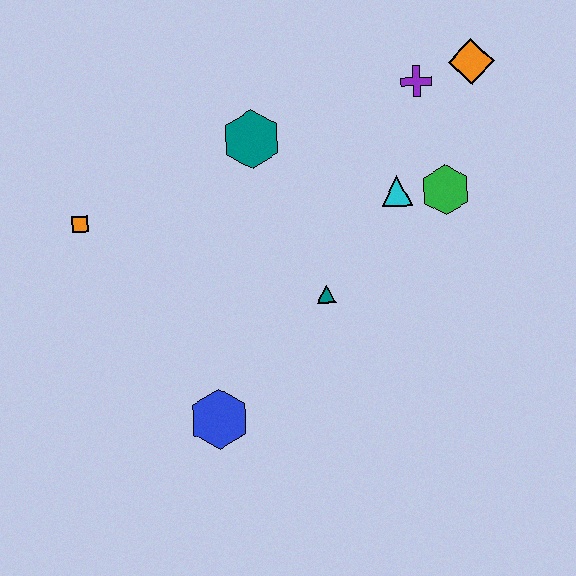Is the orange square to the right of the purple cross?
No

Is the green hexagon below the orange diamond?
Yes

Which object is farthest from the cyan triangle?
The orange square is farthest from the cyan triangle.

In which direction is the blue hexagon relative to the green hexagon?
The blue hexagon is to the left of the green hexagon.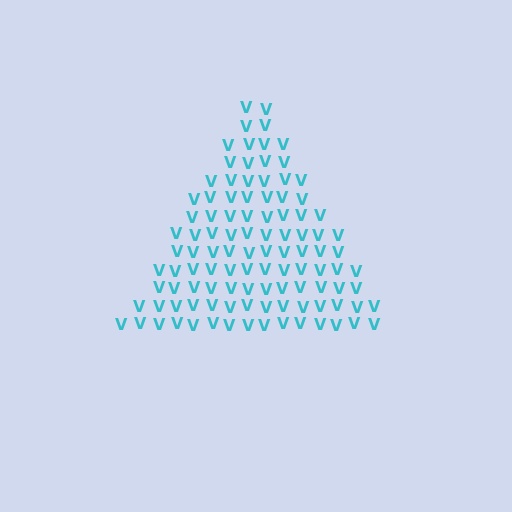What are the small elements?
The small elements are letter V's.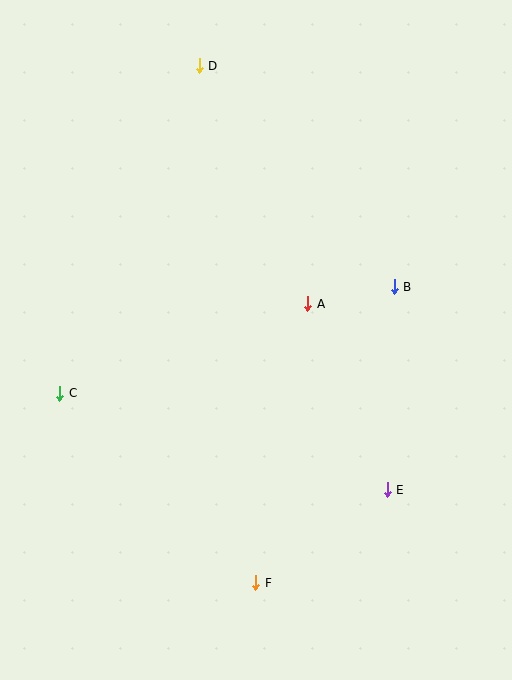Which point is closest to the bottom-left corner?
Point F is closest to the bottom-left corner.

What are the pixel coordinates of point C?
Point C is at (60, 393).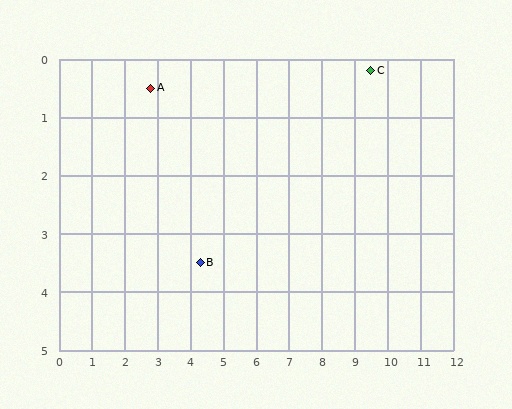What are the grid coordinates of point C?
Point C is at approximately (9.5, 0.2).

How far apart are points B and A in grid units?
Points B and A are about 3.4 grid units apart.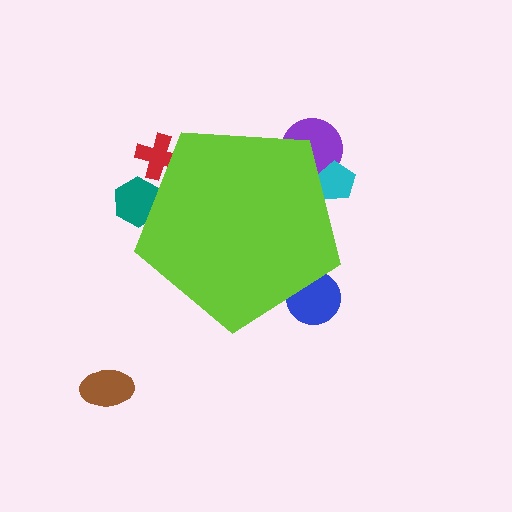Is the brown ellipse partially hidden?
No, the brown ellipse is fully visible.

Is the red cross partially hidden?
Yes, the red cross is partially hidden behind the lime pentagon.